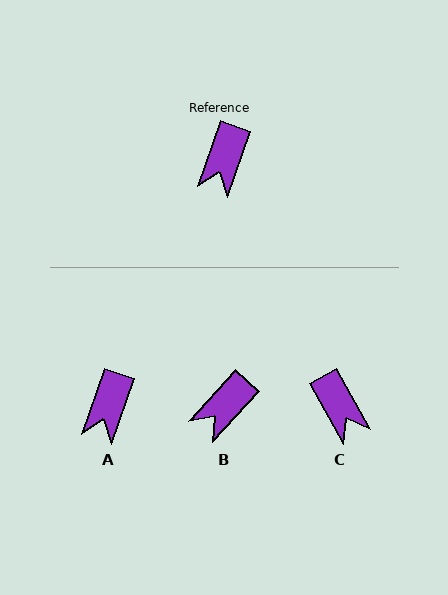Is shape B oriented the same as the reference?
No, it is off by about 23 degrees.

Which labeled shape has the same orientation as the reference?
A.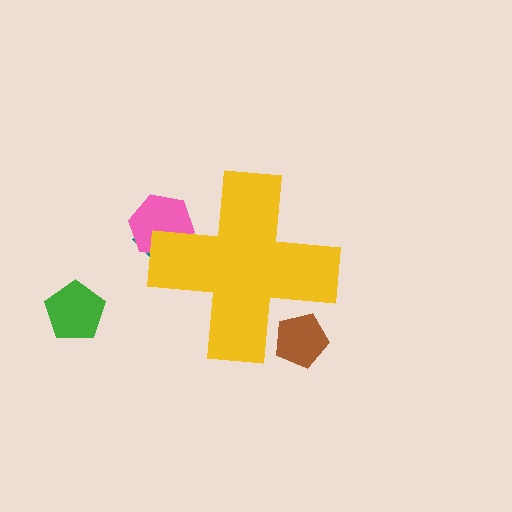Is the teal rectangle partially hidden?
Yes, the teal rectangle is partially hidden behind the yellow cross.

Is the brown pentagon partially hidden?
Yes, the brown pentagon is partially hidden behind the yellow cross.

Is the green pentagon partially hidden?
No, the green pentagon is fully visible.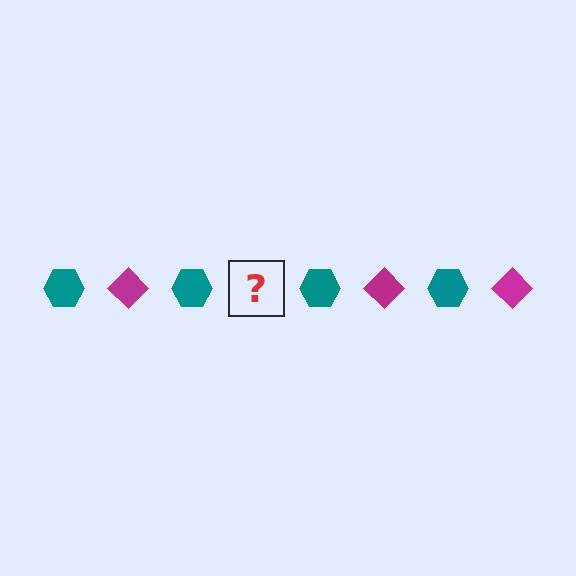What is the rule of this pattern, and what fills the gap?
The rule is that the pattern alternates between teal hexagon and magenta diamond. The gap should be filled with a magenta diamond.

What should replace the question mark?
The question mark should be replaced with a magenta diamond.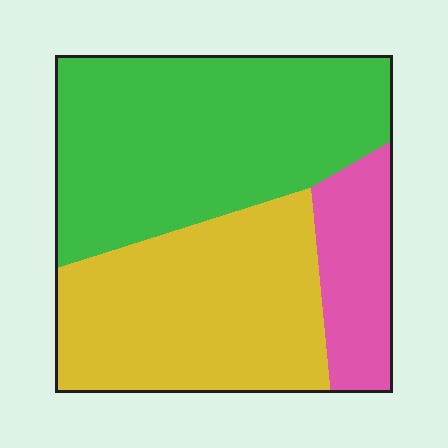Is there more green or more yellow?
Green.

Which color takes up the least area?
Pink, at roughly 15%.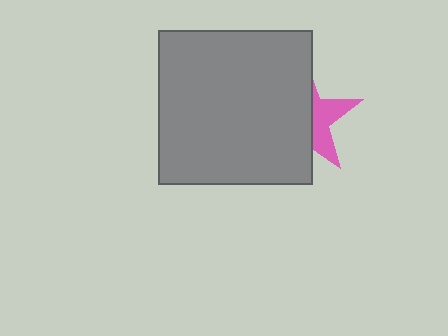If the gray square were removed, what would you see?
You would see the complete pink star.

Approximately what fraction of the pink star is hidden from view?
Roughly 65% of the pink star is hidden behind the gray square.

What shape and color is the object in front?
The object in front is a gray square.